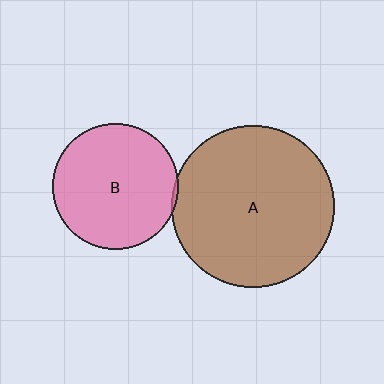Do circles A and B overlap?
Yes.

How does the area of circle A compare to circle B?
Approximately 1.7 times.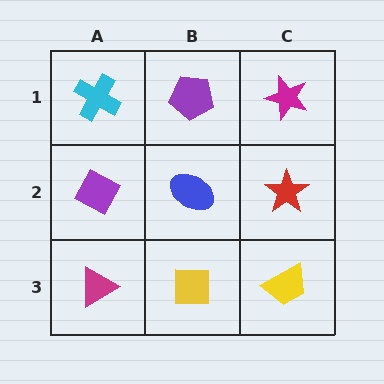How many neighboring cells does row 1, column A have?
2.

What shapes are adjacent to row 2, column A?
A cyan cross (row 1, column A), a magenta triangle (row 3, column A), a blue ellipse (row 2, column B).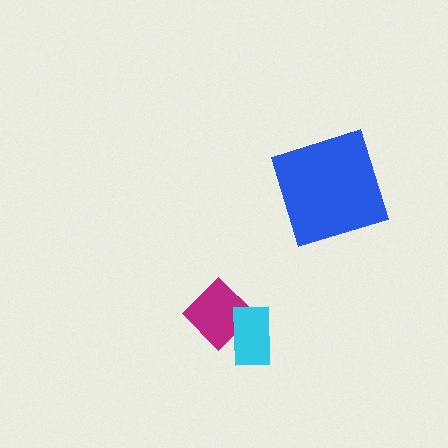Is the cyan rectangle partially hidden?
No, no other shape covers it.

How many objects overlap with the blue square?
0 objects overlap with the blue square.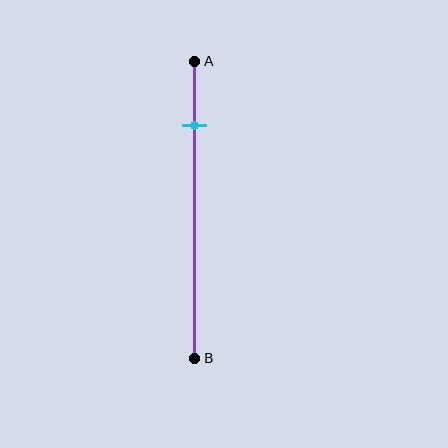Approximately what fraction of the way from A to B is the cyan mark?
The cyan mark is approximately 20% of the way from A to B.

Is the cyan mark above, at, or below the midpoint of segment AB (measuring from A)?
The cyan mark is above the midpoint of segment AB.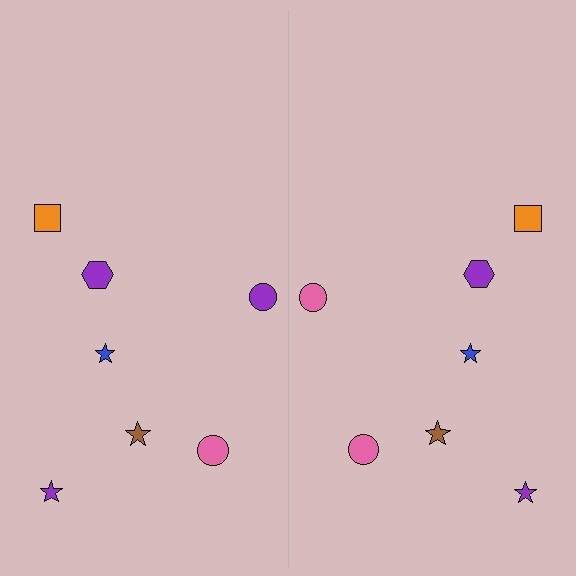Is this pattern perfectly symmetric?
No, the pattern is not perfectly symmetric. The pink circle on the right side breaks the symmetry — its mirror counterpart is purple.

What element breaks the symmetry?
The pink circle on the right side breaks the symmetry — its mirror counterpart is purple.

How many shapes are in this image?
There are 14 shapes in this image.